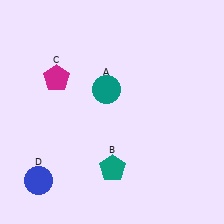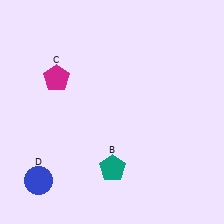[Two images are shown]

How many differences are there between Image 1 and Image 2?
There is 1 difference between the two images.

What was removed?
The teal circle (A) was removed in Image 2.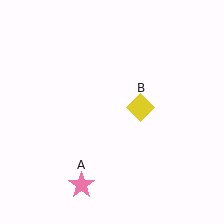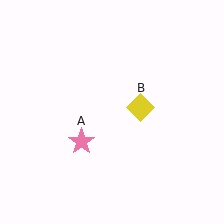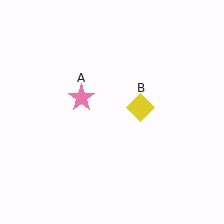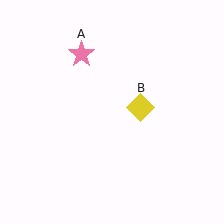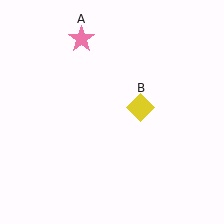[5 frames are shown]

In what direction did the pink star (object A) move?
The pink star (object A) moved up.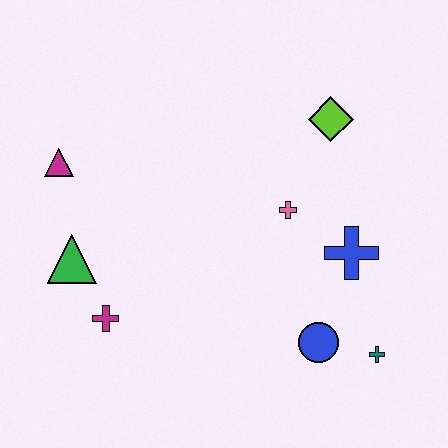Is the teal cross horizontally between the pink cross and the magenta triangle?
No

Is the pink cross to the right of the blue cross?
No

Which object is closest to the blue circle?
The teal cross is closest to the blue circle.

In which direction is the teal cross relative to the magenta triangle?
The teal cross is to the right of the magenta triangle.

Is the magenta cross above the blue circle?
Yes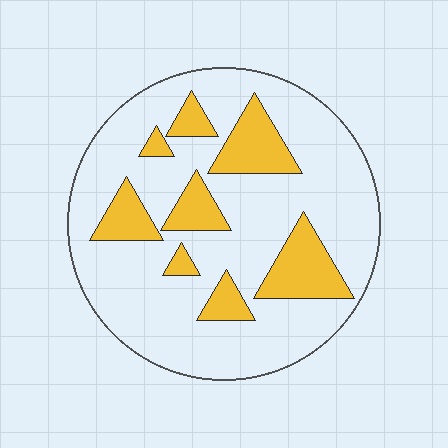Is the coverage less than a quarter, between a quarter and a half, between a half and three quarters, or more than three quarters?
Less than a quarter.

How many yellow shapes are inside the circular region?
8.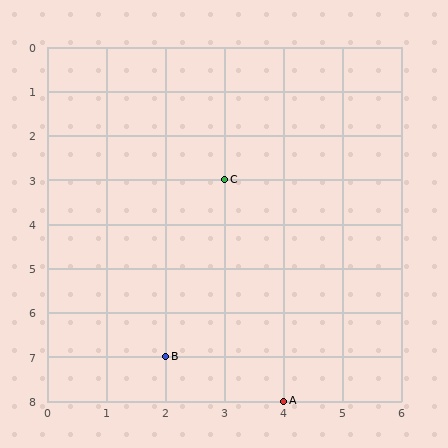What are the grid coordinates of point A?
Point A is at grid coordinates (4, 8).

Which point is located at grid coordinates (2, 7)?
Point B is at (2, 7).